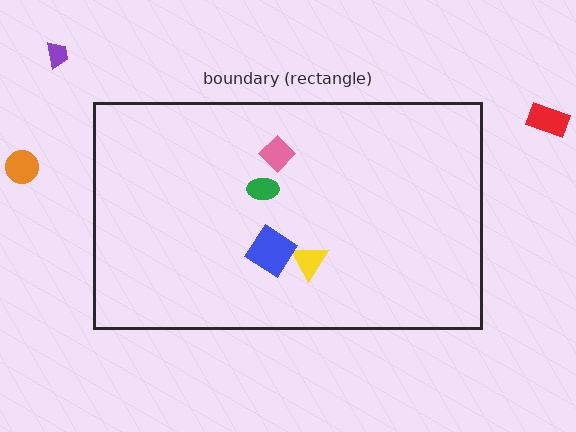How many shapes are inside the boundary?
4 inside, 3 outside.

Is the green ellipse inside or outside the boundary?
Inside.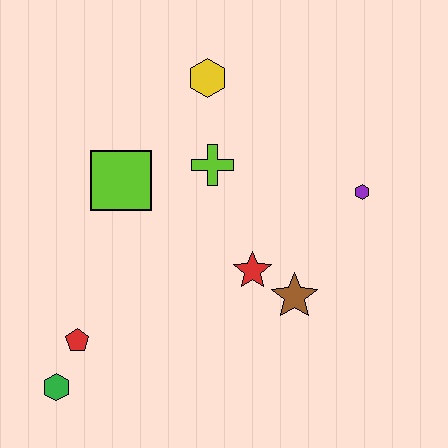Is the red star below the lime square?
Yes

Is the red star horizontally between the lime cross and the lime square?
No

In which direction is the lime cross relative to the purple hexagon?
The lime cross is to the left of the purple hexagon.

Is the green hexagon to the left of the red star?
Yes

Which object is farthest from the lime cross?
The green hexagon is farthest from the lime cross.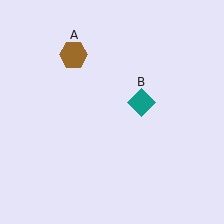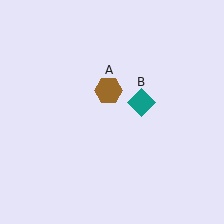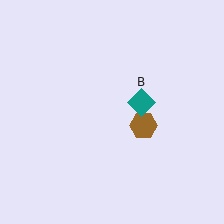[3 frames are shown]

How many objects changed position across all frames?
1 object changed position: brown hexagon (object A).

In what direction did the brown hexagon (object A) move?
The brown hexagon (object A) moved down and to the right.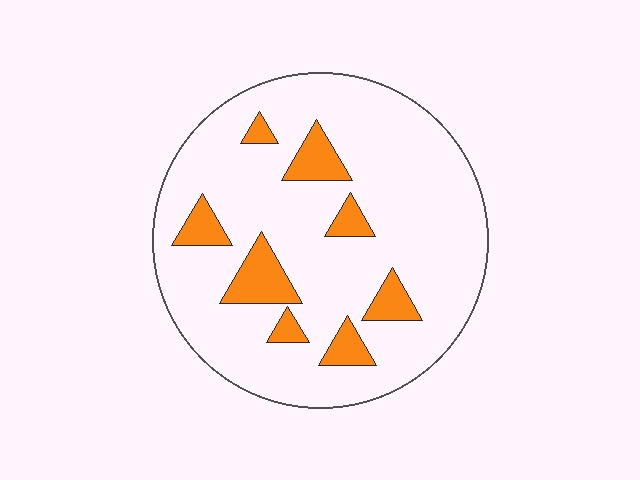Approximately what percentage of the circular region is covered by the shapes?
Approximately 15%.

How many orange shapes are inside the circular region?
8.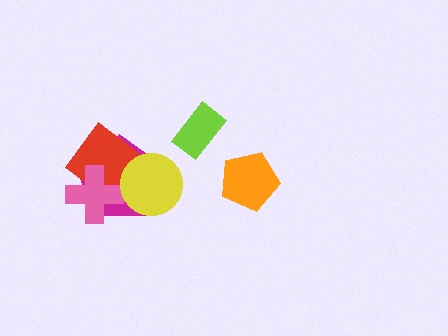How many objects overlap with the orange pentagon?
0 objects overlap with the orange pentagon.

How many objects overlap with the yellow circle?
2 objects overlap with the yellow circle.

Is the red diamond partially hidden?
Yes, it is partially covered by another shape.